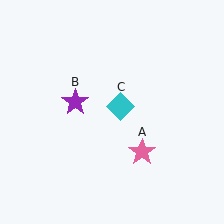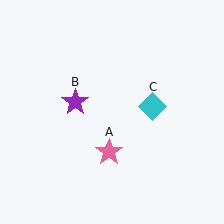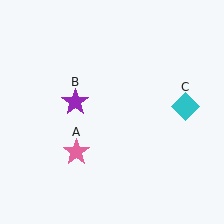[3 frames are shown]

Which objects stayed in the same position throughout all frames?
Purple star (object B) remained stationary.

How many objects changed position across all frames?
2 objects changed position: pink star (object A), cyan diamond (object C).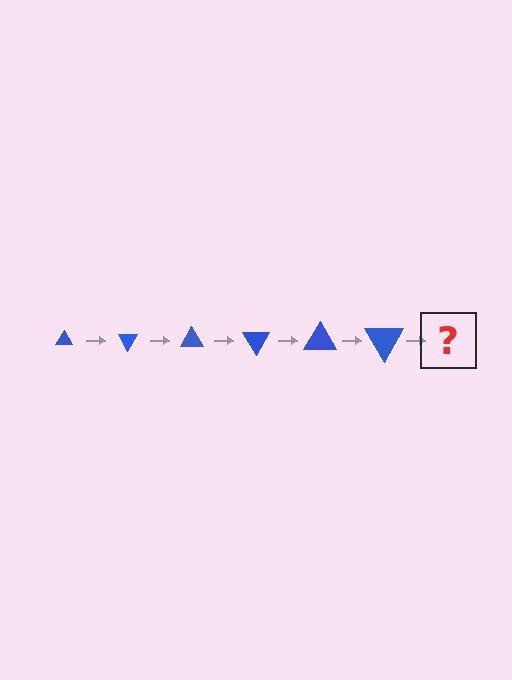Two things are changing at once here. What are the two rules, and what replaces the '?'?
The two rules are that the triangle grows larger each step and it rotates 60 degrees each step. The '?' should be a triangle, larger than the previous one and rotated 360 degrees from the start.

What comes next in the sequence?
The next element should be a triangle, larger than the previous one and rotated 360 degrees from the start.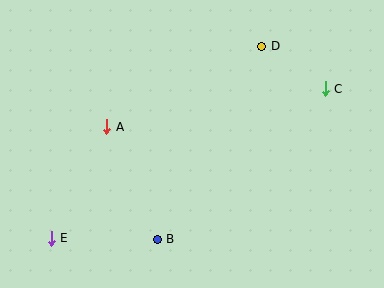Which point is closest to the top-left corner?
Point A is closest to the top-left corner.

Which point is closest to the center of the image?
Point A at (107, 127) is closest to the center.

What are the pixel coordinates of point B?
Point B is at (157, 239).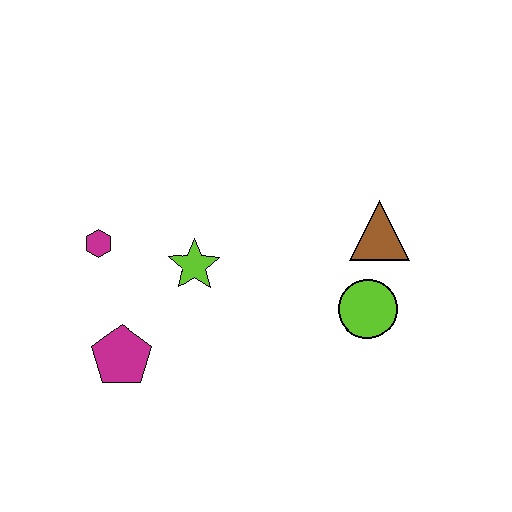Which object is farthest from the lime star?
The brown triangle is farthest from the lime star.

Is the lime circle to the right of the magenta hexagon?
Yes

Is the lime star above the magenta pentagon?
Yes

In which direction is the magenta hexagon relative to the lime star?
The magenta hexagon is to the left of the lime star.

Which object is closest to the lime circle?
The brown triangle is closest to the lime circle.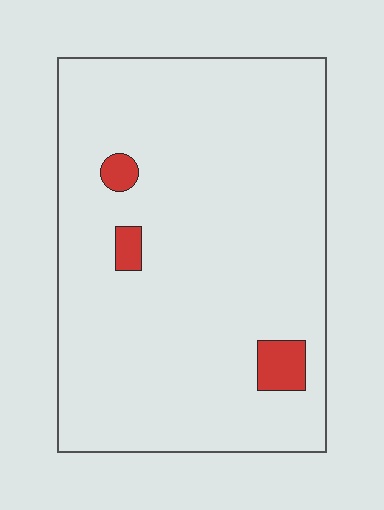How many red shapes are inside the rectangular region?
3.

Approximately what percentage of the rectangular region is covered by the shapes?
Approximately 5%.